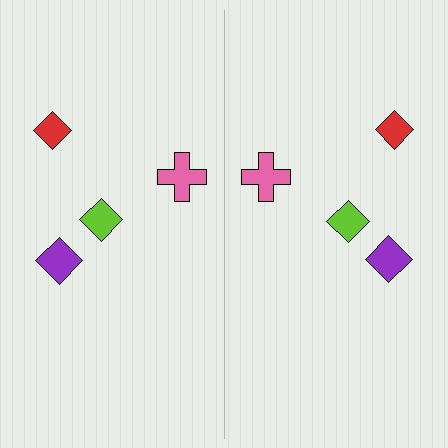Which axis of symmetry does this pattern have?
The pattern has a vertical axis of symmetry running through the center of the image.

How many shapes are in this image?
There are 8 shapes in this image.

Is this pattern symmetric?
Yes, this pattern has bilateral (reflection) symmetry.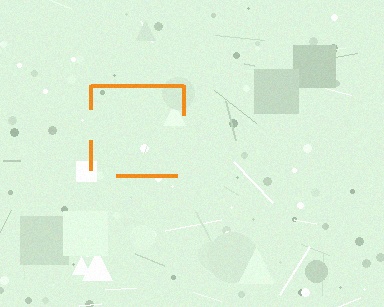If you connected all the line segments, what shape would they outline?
They would outline a square.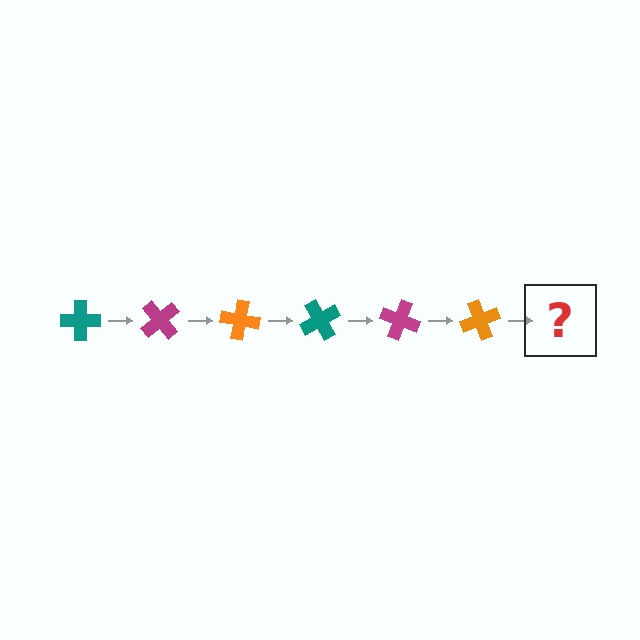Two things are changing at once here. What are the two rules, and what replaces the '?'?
The two rules are that it rotates 50 degrees each step and the color cycles through teal, magenta, and orange. The '?' should be a teal cross, rotated 300 degrees from the start.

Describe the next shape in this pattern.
It should be a teal cross, rotated 300 degrees from the start.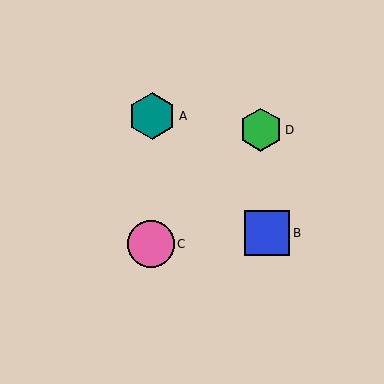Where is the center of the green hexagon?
The center of the green hexagon is at (261, 130).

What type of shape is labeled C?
Shape C is a pink circle.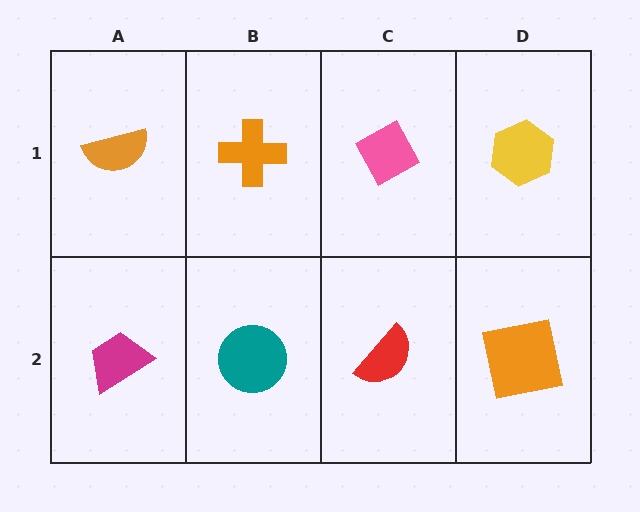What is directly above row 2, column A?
An orange semicircle.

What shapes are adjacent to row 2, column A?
An orange semicircle (row 1, column A), a teal circle (row 2, column B).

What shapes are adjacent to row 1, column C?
A red semicircle (row 2, column C), an orange cross (row 1, column B), a yellow hexagon (row 1, column D).